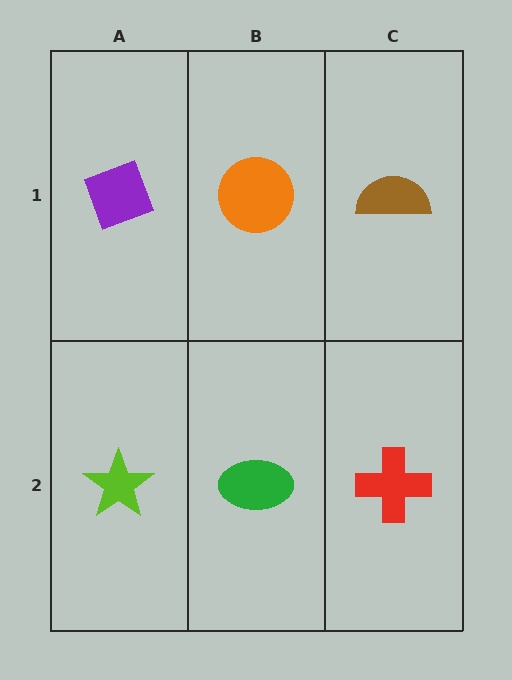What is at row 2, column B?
A green ellipse.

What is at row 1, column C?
A brown semicircle.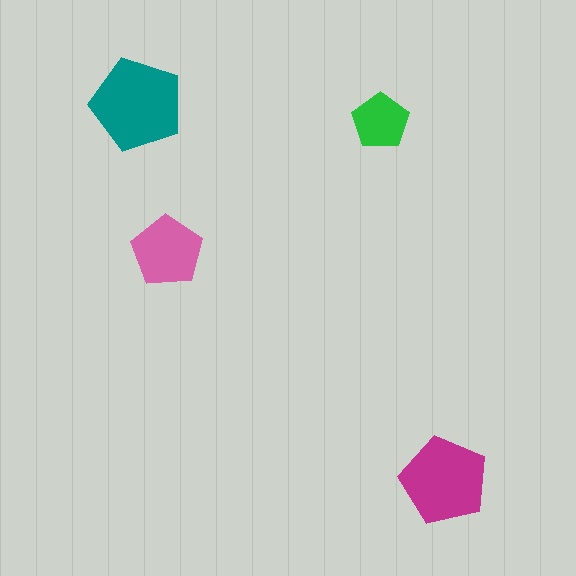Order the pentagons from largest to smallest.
the teal one, the magenta one, the pink one, the green one.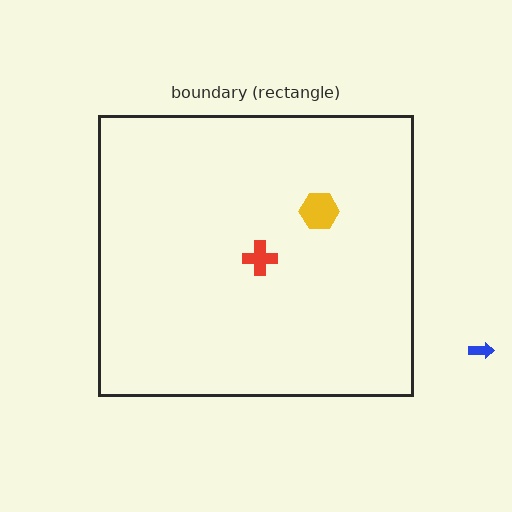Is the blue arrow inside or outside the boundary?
Outside.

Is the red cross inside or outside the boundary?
Inside.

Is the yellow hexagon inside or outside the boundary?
Inside.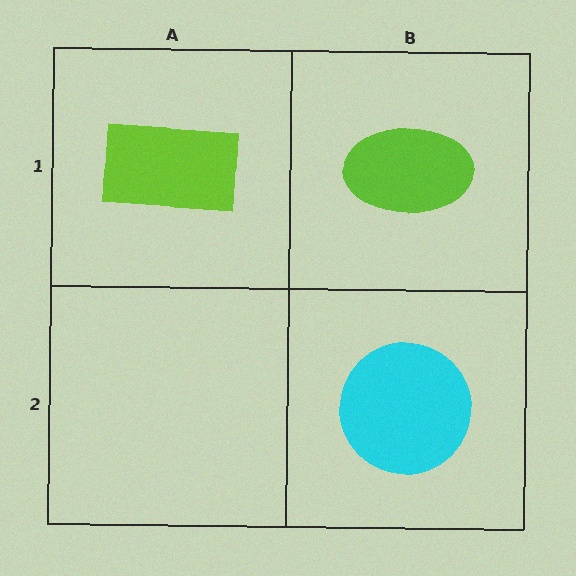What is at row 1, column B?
A lime ellipse.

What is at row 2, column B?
A cyan circle.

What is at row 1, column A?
A lime rectangle.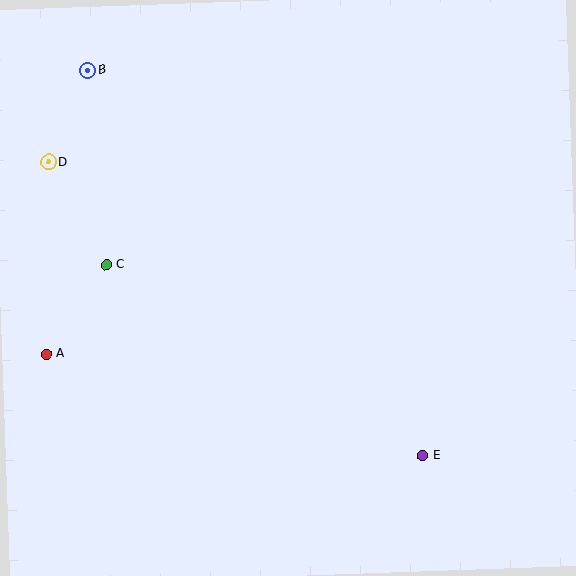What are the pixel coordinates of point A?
Point A is at (46, 354).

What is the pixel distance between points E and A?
The distance between E and A is 390 pixels.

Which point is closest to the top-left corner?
Point B is closest to the top-left corner.